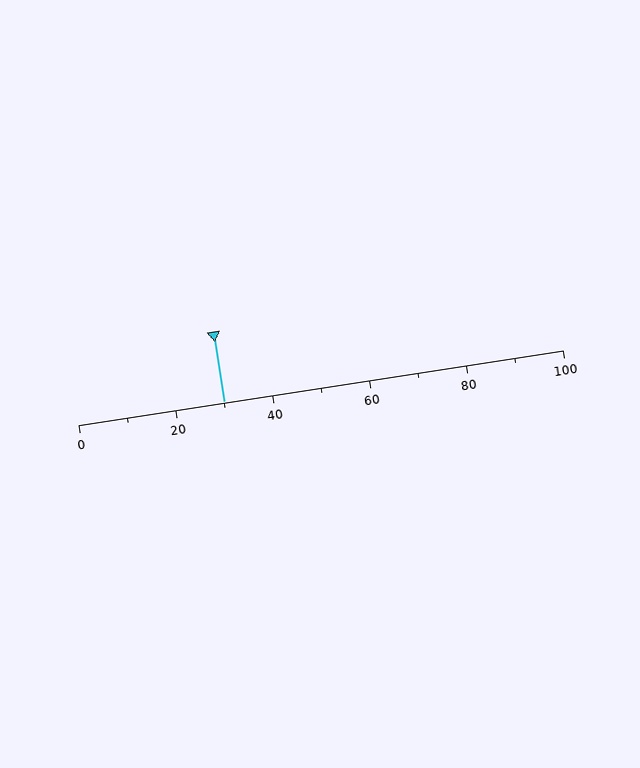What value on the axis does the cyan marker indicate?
The marker indicates approximately 30.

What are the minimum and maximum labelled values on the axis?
The axis runs from 0 to 100.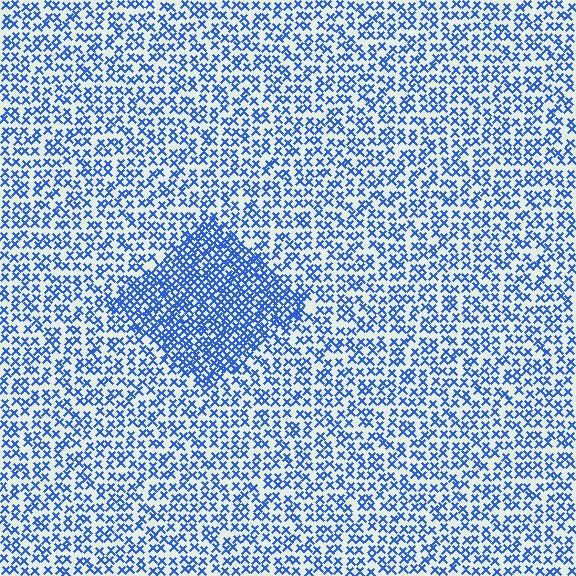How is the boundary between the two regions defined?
The boundary is defined by a change in element density (approximately 2.0x ratio). All elements are the same color, size, and shape.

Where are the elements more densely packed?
The elements are more densely packed inside the diamond boundary.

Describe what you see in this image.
The image contains small blue elements arranged at two different densities. A diamond-shaped region is visible where the elements are more densely packed than the surrounding area.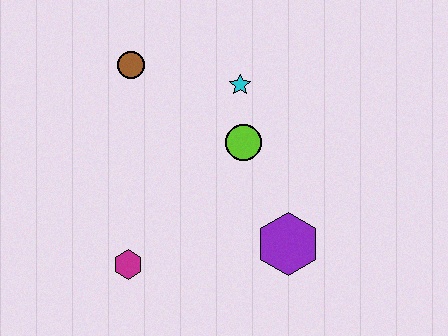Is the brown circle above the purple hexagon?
Yes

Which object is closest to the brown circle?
The cyan star is closest to the brown circle.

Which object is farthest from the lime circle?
The magenta hexagon is farthest from the lime circle.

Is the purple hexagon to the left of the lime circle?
No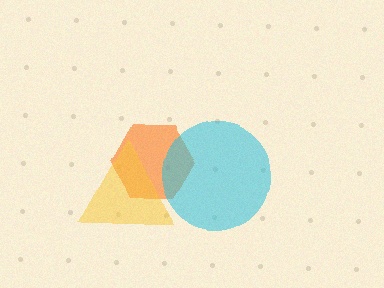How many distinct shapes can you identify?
There are 3 distinct shapes: an orange hexagon, a yellow triangle, a cyan circle.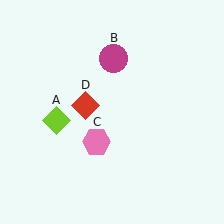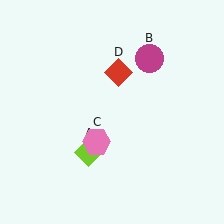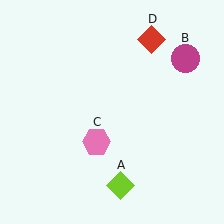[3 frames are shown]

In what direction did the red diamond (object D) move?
The red diamond (object D) moved up and to the right.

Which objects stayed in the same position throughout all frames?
Pink hexagon (object C) remained stationary.